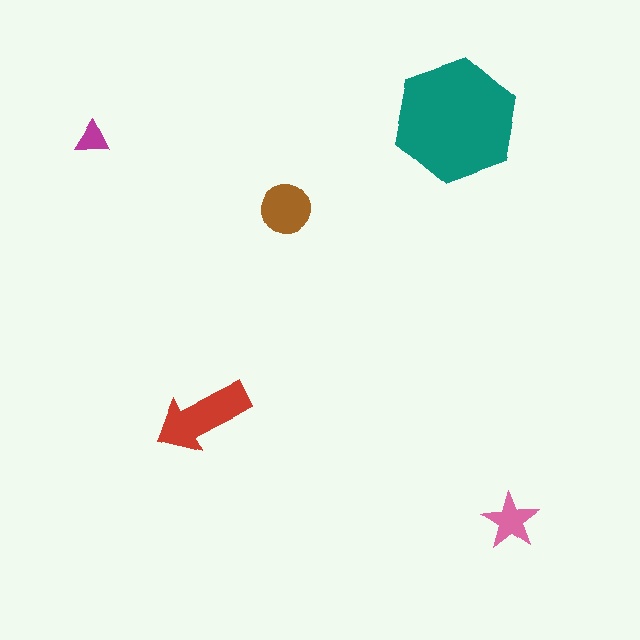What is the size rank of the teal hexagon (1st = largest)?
1st.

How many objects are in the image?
There are 5 objects in the image.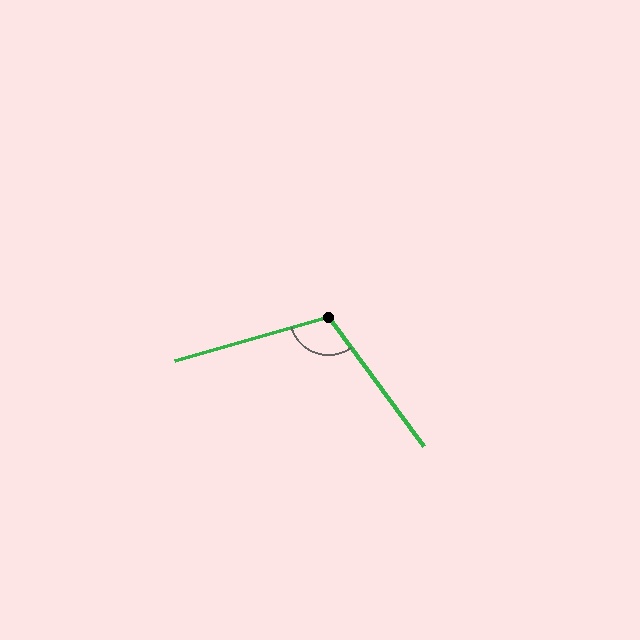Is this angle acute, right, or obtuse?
It is obtuse.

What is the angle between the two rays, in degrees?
Approximately 110 degrees.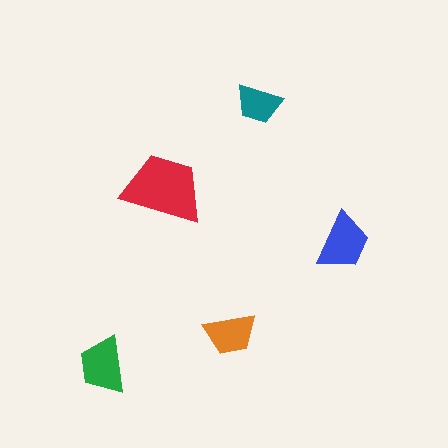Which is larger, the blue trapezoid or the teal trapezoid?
The blue one.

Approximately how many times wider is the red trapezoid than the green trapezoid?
About 1.5 times wider.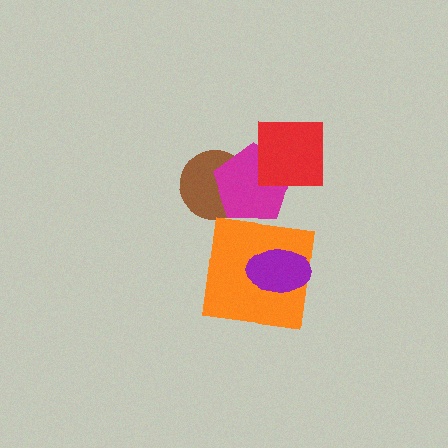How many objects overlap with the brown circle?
1 object overlaps with the brown circle.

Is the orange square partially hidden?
Yes, it is partially covered by another shape.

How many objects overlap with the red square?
1 object overlaps with the red square.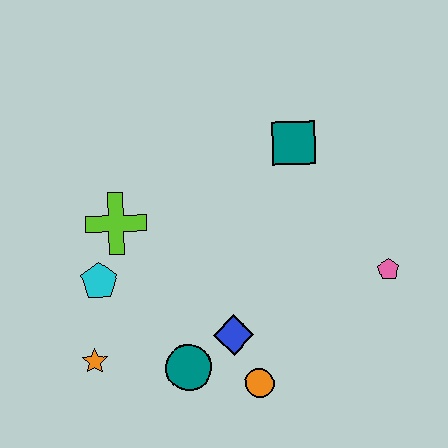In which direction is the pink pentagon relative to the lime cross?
The pink pentagon is to the right of the lime cross.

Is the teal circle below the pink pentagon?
Yes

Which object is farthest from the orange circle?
The teal square is farthest from the orange circle.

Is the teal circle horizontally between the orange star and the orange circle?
Yes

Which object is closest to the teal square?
The pink pentagon is closest to the teal square.